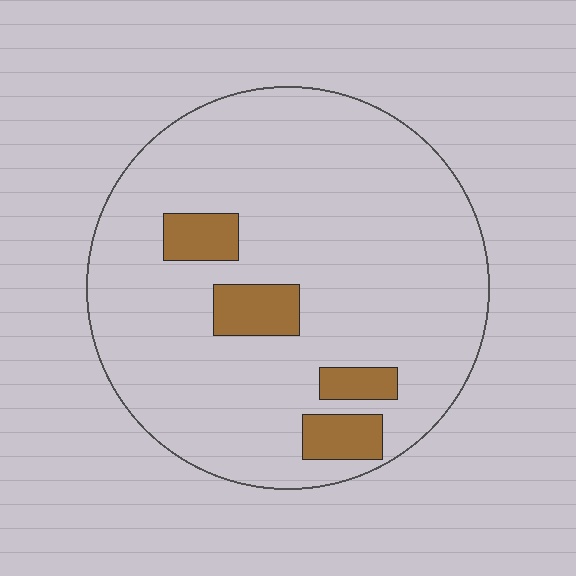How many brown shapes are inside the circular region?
4.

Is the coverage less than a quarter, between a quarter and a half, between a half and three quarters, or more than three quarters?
Less than a quarter.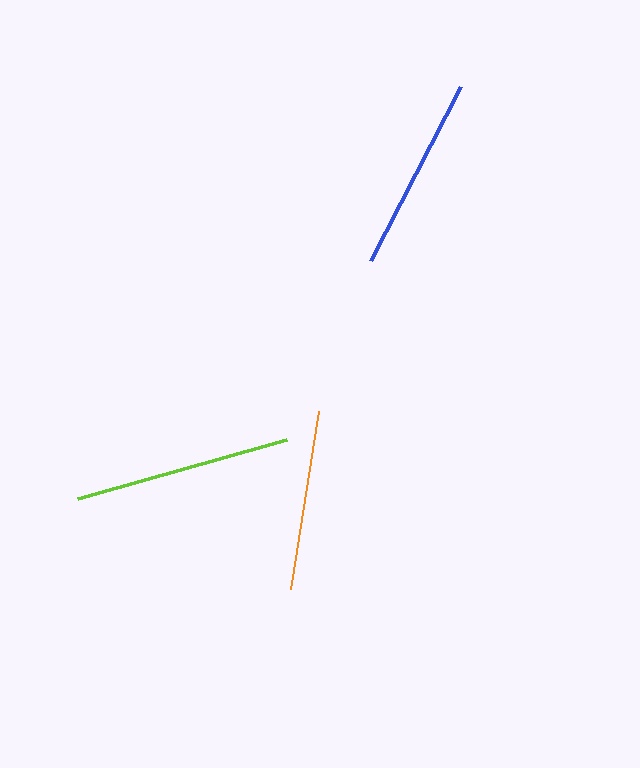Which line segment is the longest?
The lime line is the longest at approximately 218 pixels.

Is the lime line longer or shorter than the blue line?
The lime line is longer than the blue line.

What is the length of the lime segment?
The lime segment is approximately 218 pixels long.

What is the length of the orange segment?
The orange segment is approximately 180 pixels long.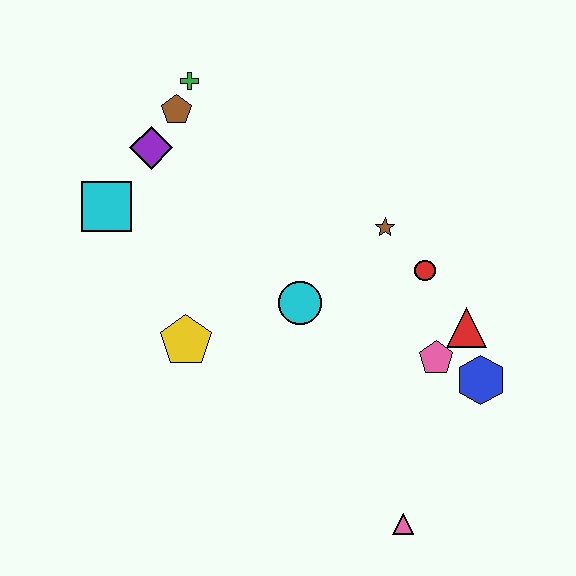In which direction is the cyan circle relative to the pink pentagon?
The cyan circle is to the left of the pink pentagon.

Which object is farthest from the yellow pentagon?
The blue hexagon is farthest from the yellow pentagon.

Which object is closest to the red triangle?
The pink pentagon is closest to the red triangle.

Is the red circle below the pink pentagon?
No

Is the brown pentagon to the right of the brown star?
No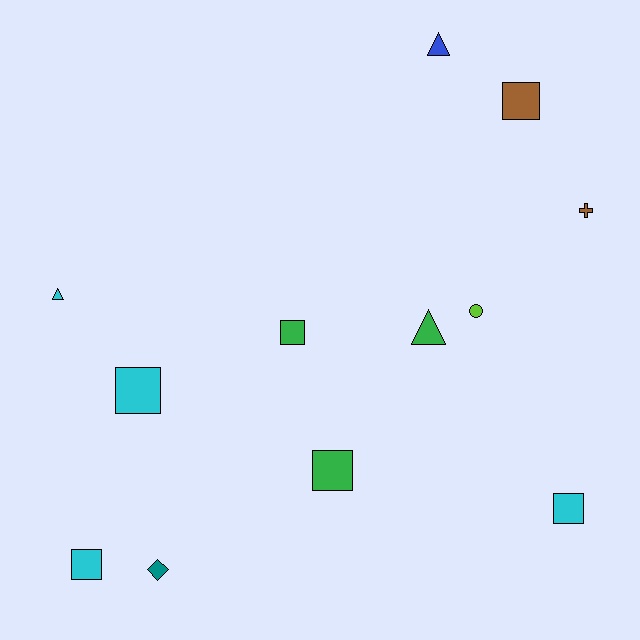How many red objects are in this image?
There are no red objects.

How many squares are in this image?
There are 6 squares.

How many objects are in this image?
There are 12 objects.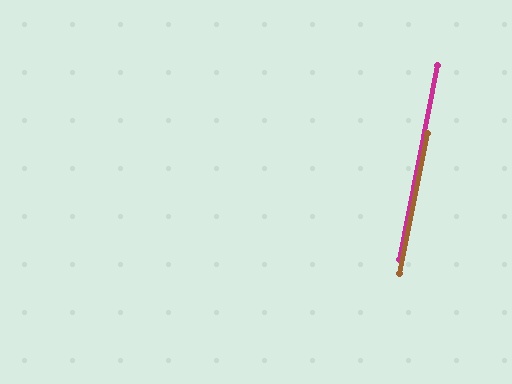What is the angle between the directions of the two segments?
Approximately 0 degrees.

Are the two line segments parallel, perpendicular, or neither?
Parallel — their directions differ by only 0.4°.